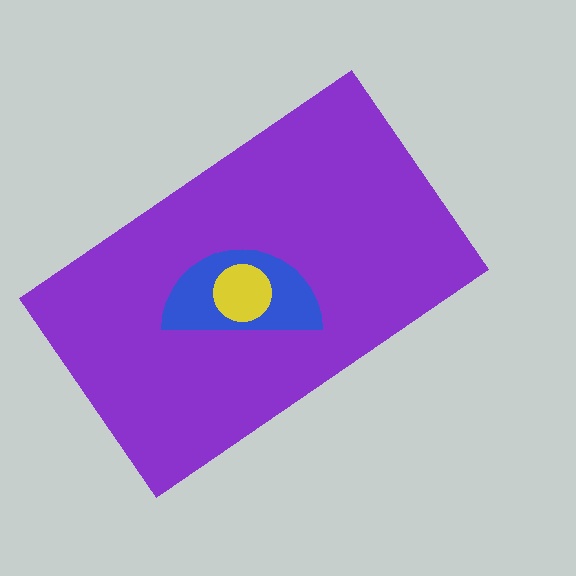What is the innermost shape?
The yellow circle.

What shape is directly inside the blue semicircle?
The yellow circle.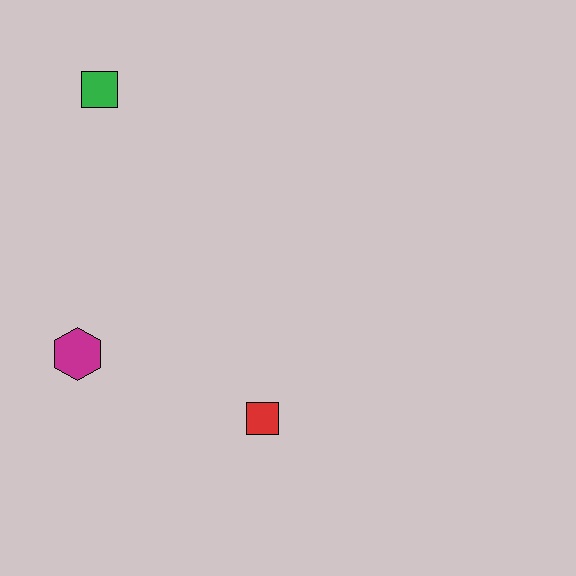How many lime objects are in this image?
There are no lime objects.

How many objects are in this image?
There are 3 objects.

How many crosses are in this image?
There are no crosses.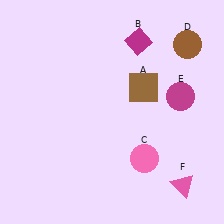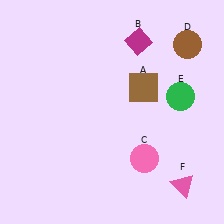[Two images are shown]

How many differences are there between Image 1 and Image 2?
There is 1 difference between the two images.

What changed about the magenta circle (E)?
In Image 1, E is magenta. In Image 2, it changed to green.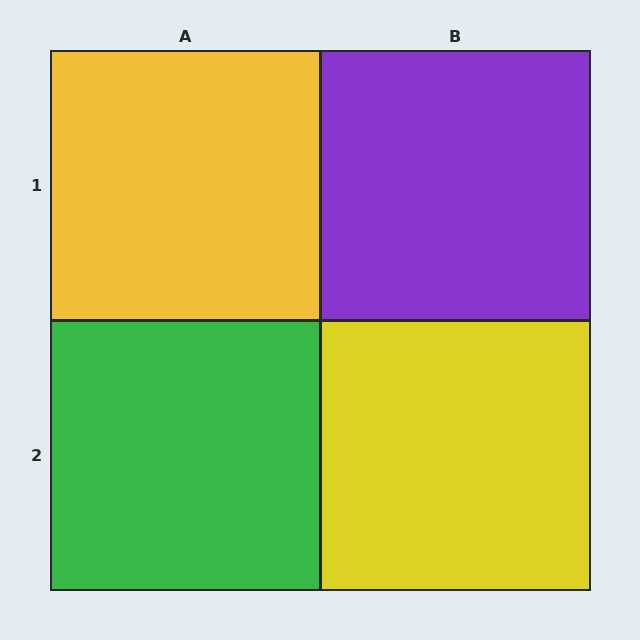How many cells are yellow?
2 cells are yellow.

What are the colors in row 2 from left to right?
Green, yellow.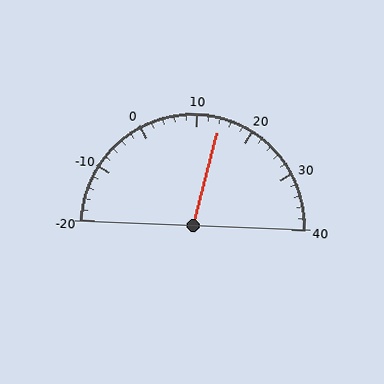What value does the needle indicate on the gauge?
The needle indicates approximately 14.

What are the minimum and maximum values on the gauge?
The gauge ranges from -20 to 40.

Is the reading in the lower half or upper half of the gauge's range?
The reading is in the upper half of the range (-20 to 40).